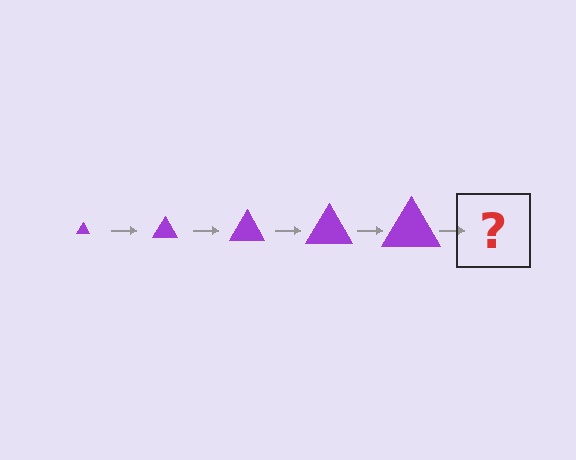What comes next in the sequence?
The next element should be a purple triangle, larger than the previous one.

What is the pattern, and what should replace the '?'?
The pattern is that the triangle gets progressively larger each step. The '?' should be a purple triangle, larger than the previous one.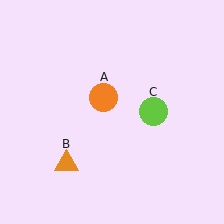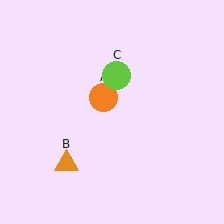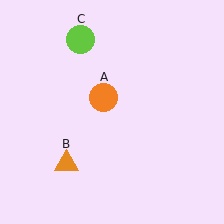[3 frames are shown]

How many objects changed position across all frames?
1 object changed position: lime circle (object C).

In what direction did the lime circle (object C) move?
The lime circle (object C) moved up and to the left.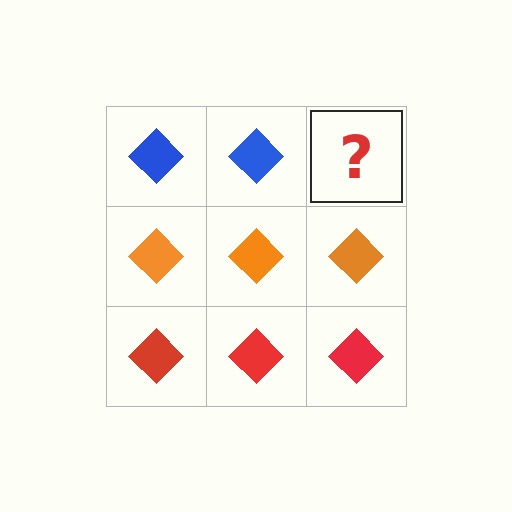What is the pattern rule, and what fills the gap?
The rule is that each row has a consistent color. The gap should be filled with a blue diamond.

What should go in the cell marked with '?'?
The missing cell should contain a blue diamond.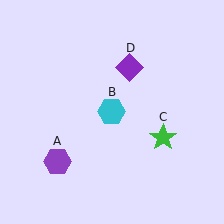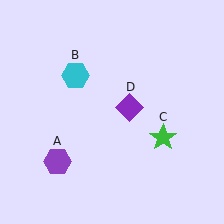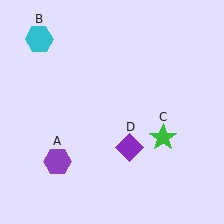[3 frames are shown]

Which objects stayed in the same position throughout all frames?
Purple hexagon (object A) and green star (object C) remained stationary.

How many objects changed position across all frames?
2 objects changed position: cyan hexagon (object B), purple diamond (object D).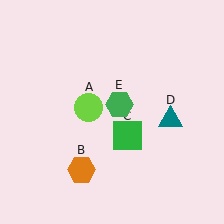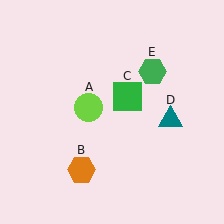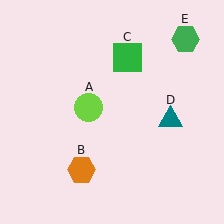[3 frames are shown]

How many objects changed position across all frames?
2 objects changed position: green square (object C), green hexagon (object E).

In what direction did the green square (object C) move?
The green square (object C) moved up.